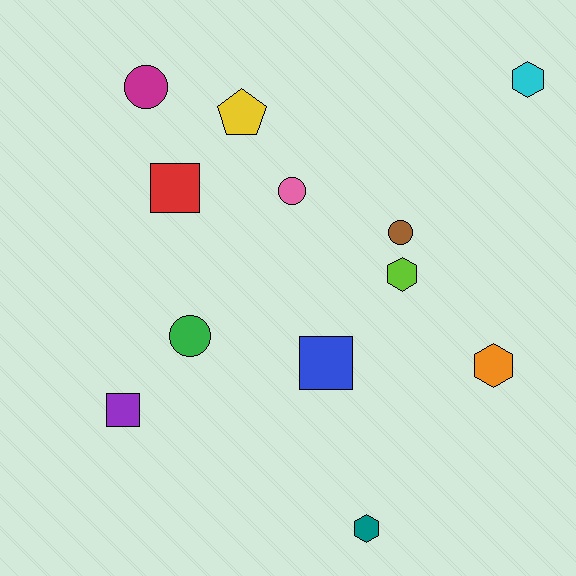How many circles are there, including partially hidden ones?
There are 4 circles.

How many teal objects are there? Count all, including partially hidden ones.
There is 1 teal object.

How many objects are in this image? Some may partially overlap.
There are 12 objects.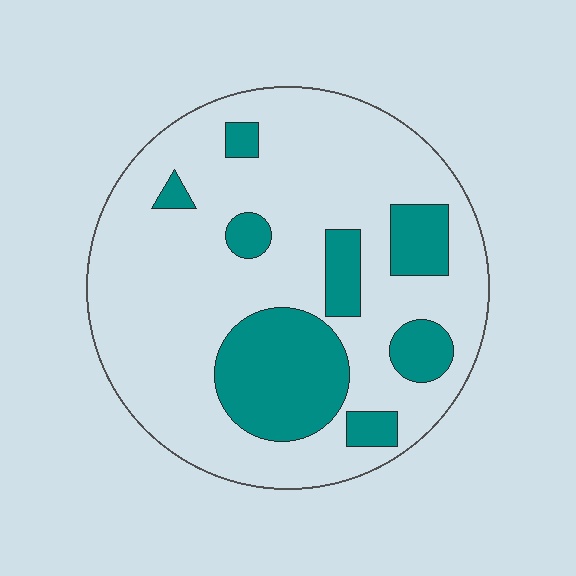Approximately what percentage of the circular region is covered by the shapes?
Approximately 25%.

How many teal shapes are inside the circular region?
8.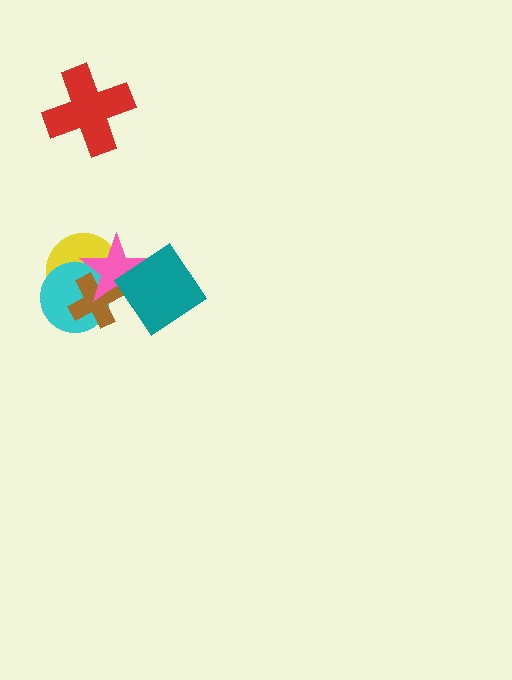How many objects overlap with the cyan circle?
3 objects overlap with the cyan circle.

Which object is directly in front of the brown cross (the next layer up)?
The pink star is directly in front of the brown cross.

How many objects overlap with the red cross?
0 objects overlap with the red cross.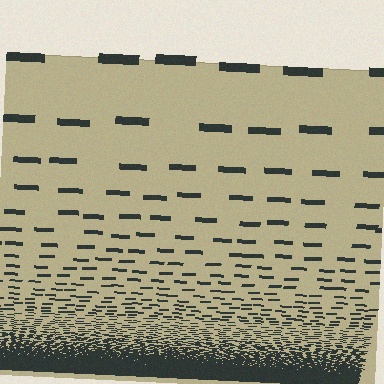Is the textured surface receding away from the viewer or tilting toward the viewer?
The surface appears to tilt toward the viewer. Texture elements get larger and sparser toward the top.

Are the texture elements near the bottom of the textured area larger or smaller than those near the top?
Smaller. The gradient is inverted — elements near the bottom are smaller and denser.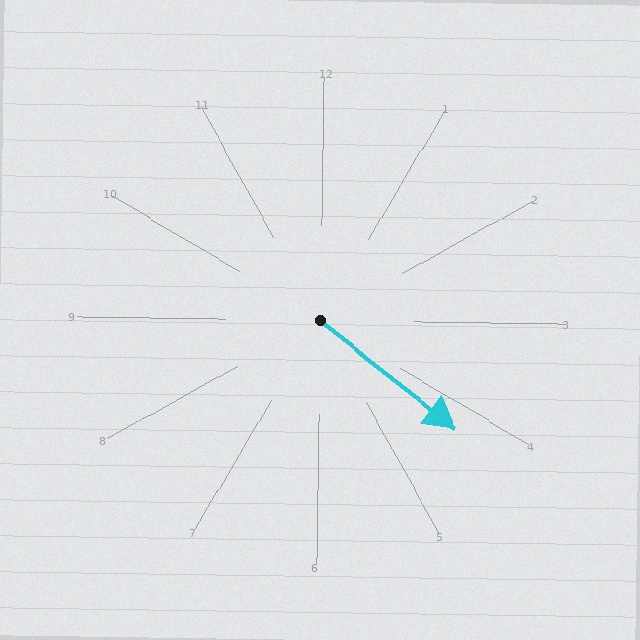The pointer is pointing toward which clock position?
Roughly 4 o'clock.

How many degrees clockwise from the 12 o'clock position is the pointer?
Approximately 128 degrees.